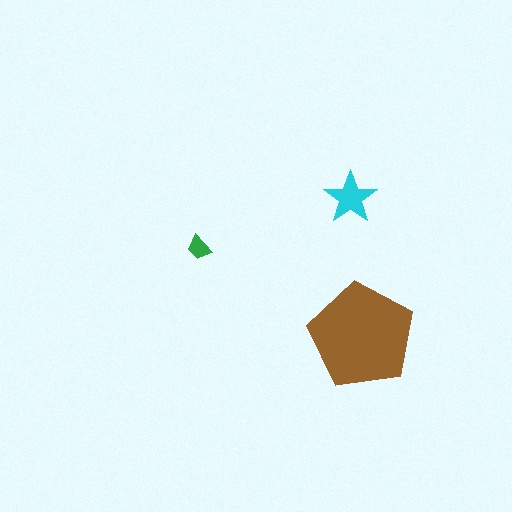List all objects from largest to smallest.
The brown pentagon, the cyan star, the green trapezoid.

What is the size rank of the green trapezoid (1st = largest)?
3rd.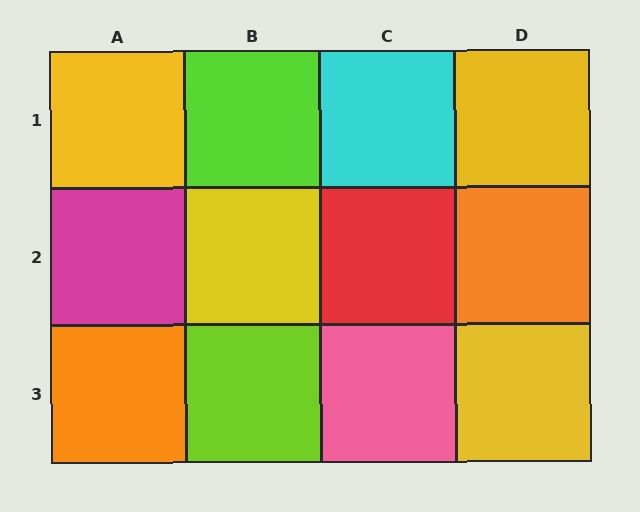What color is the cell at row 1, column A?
Yellow.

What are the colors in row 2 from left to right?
Magenta, yellow, red, orange.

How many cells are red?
1 cell is red.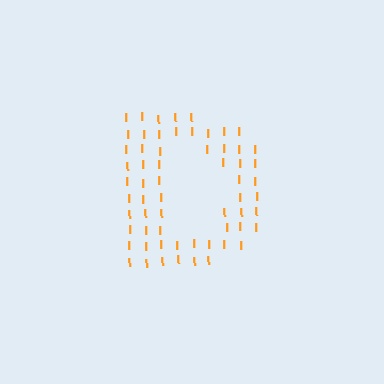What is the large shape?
The large shape is the letter D.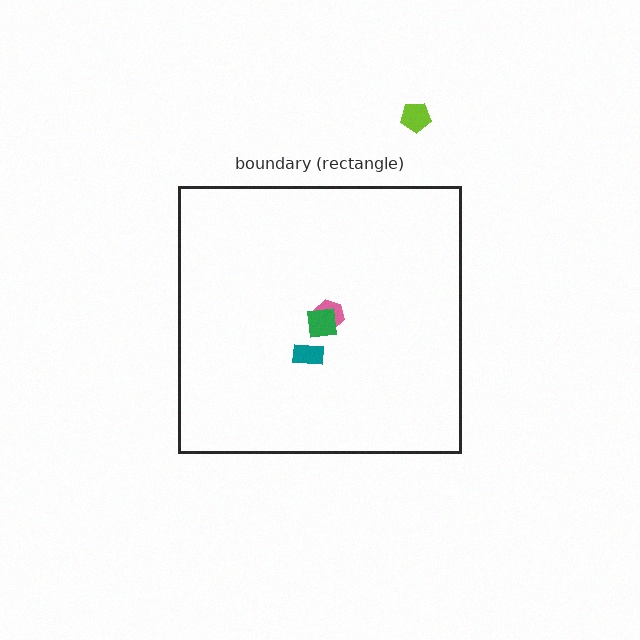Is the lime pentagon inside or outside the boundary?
Outside.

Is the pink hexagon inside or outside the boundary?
Inside.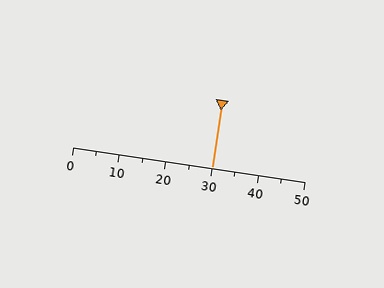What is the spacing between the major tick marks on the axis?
The major ticks are spaced 10 apart.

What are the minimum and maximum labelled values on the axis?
The axis runs from 0 to 50.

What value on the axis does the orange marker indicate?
The marker indicates approximately 30.